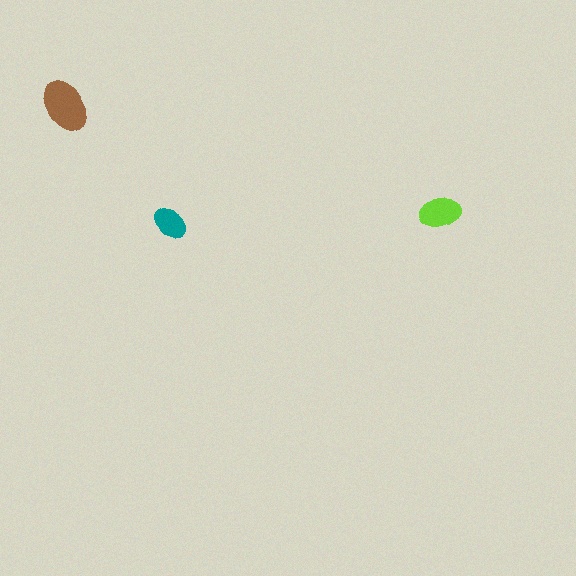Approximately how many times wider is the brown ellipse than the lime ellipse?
About 1.5 times wider.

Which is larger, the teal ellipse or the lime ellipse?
The lime one.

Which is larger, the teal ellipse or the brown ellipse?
The brown one.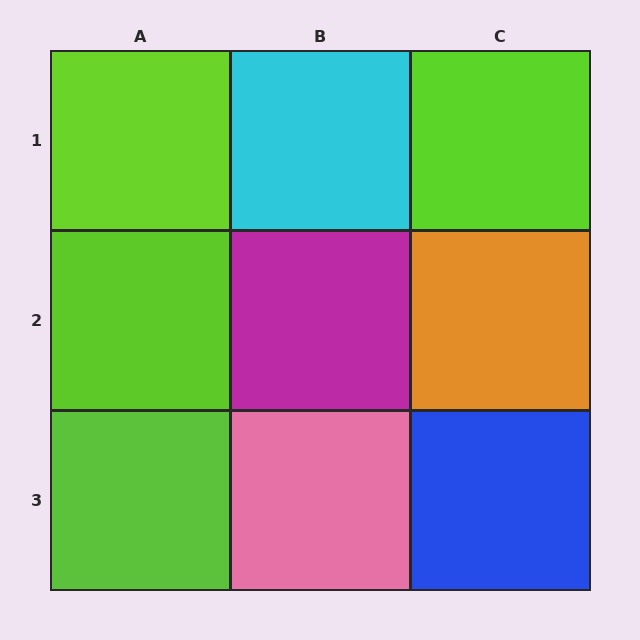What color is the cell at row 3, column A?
Lime.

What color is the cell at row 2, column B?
Magenta.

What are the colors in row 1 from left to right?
Lime, cyan, lime.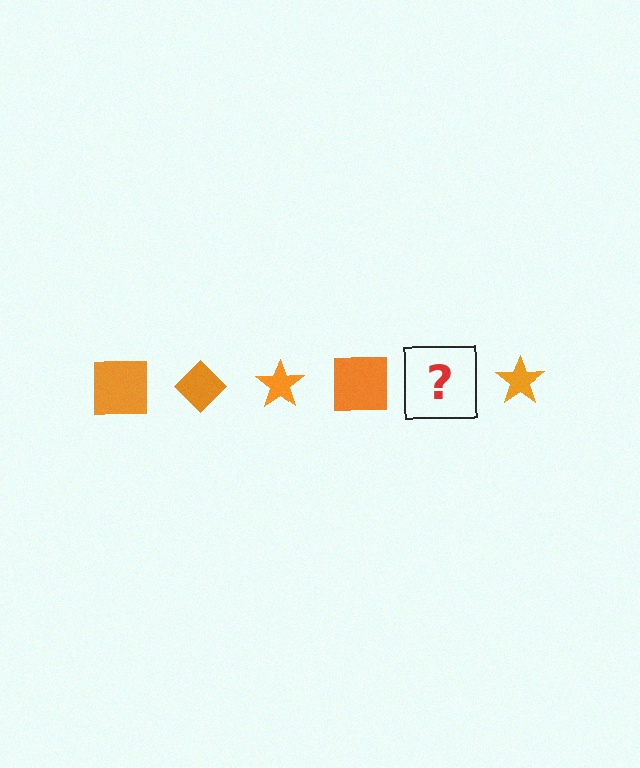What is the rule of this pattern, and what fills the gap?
The rule is that the pattern cycles through square, diamond, star shapes in orange. The gap should be filled with an orange diamond.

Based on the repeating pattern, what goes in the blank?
The blank should be an orange diamond.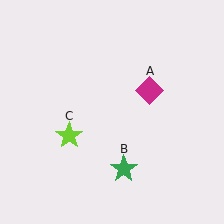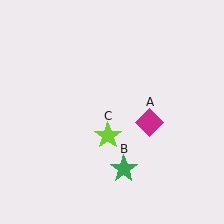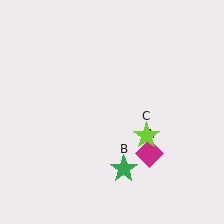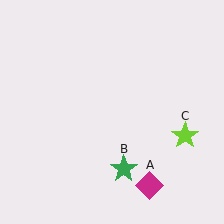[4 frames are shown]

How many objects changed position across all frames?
2 objects changed position: magenta diamond (object A), lime star (object C).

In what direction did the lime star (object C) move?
The lime star (object C) moved right.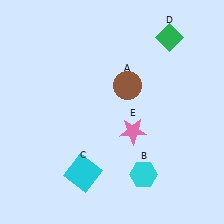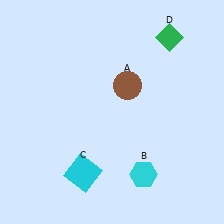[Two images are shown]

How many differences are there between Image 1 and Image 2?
There is 1 difference between the two images.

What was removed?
The pink star (E) was removed in Image 2.